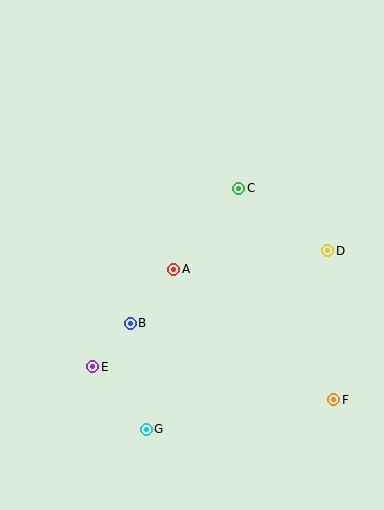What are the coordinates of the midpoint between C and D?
The midpoint between C and D is at (283, 220).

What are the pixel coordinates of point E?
Point E is at (93, 367).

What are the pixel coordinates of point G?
Point G is at (146, 429).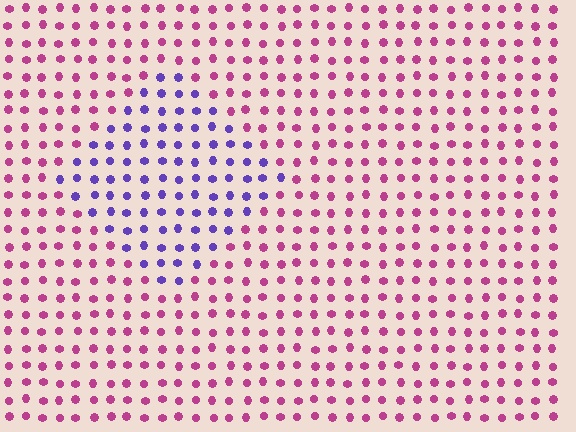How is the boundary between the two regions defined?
The boundary is defined purely by a slight shift in hue (about 64 degrees). Spacing, size, and orientation are identical on both sides.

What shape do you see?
I see a diamond.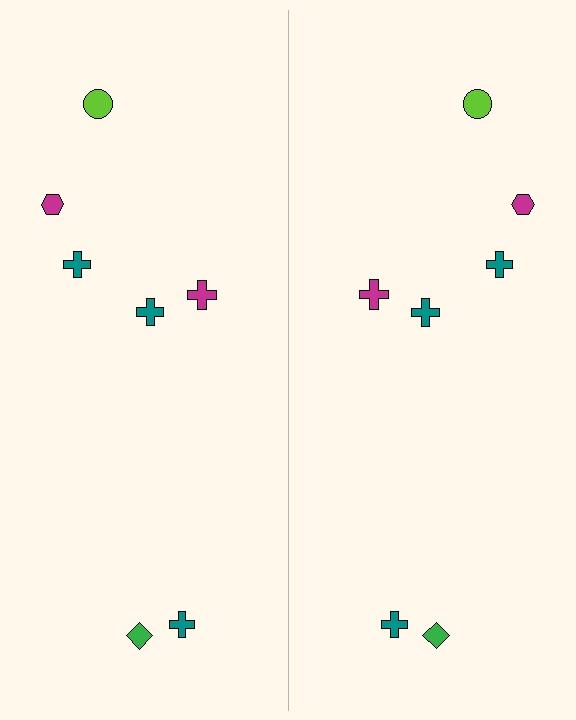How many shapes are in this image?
There are 14 shapes in this image.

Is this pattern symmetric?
Yes, this pattern has bilateral (reflection) symmetry.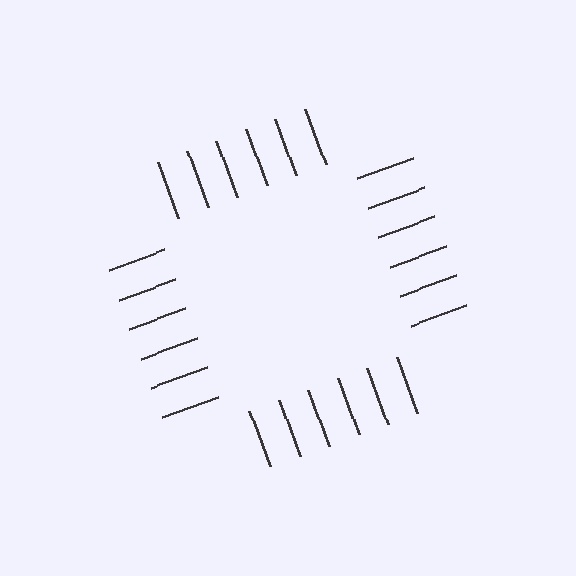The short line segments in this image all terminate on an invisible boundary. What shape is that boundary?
An illusory square — the line segments terminate on its edges but no continuous stroke is drawn.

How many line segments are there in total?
24 — 6 along each of the 4 edges.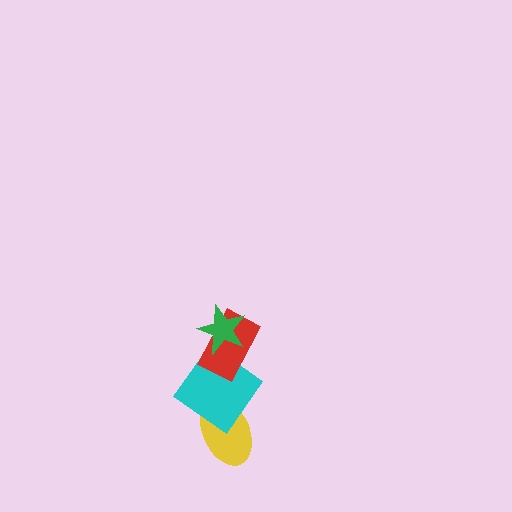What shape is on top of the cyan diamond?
The red rectangle is on top of the cyan diamond.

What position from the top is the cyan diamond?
The cyan diamond is 3rd from the top.